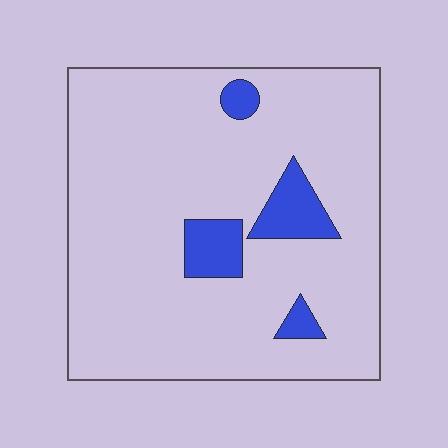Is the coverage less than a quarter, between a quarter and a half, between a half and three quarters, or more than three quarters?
Less than a quarter.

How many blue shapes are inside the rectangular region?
4.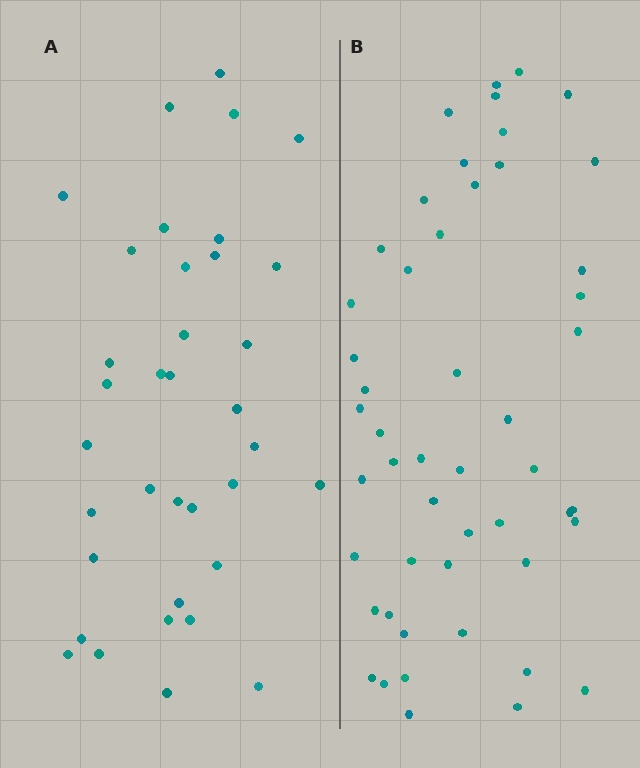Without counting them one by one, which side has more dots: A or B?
Region B (the right region) has more dots.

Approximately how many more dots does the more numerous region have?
Region B has approximately 15 more dots than region A.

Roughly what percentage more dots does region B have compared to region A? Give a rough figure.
About 40% more.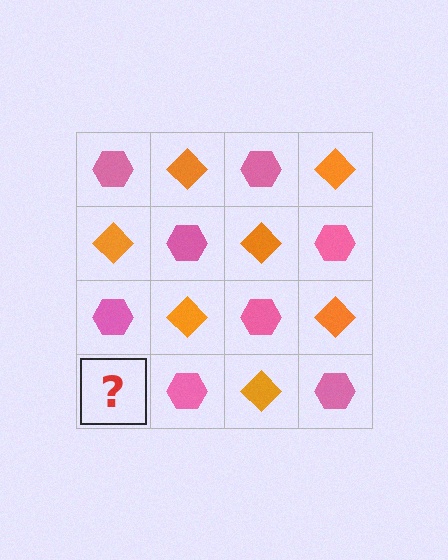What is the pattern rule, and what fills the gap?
The rule is that it alternates pink hexagon and orange diamond in a checkerboard pattern. The gap should be filled with an orange diamond.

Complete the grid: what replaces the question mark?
The question mark should be replaced with an orange diamond.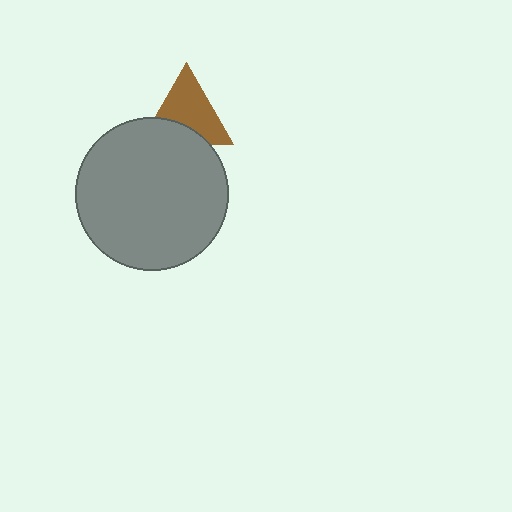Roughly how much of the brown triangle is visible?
Most of it is visible (roughly 67%).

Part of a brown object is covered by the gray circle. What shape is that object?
It is a triangle.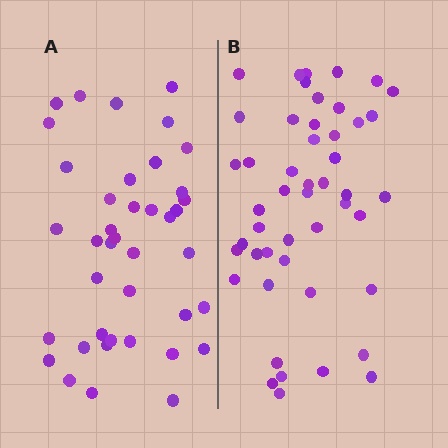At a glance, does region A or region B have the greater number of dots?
Region B (the right region) has more dots.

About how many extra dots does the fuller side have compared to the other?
Region B has roughly 8 or so more dots than region A.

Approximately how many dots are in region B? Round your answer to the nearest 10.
About 50 dots. (The exact count is 48, which rounds to 50.)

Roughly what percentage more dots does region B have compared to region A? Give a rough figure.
About 20% more.